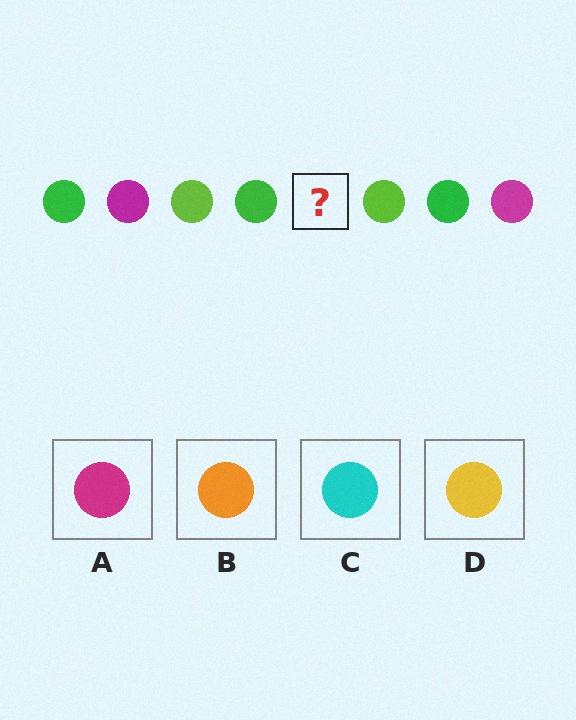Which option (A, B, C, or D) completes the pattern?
A.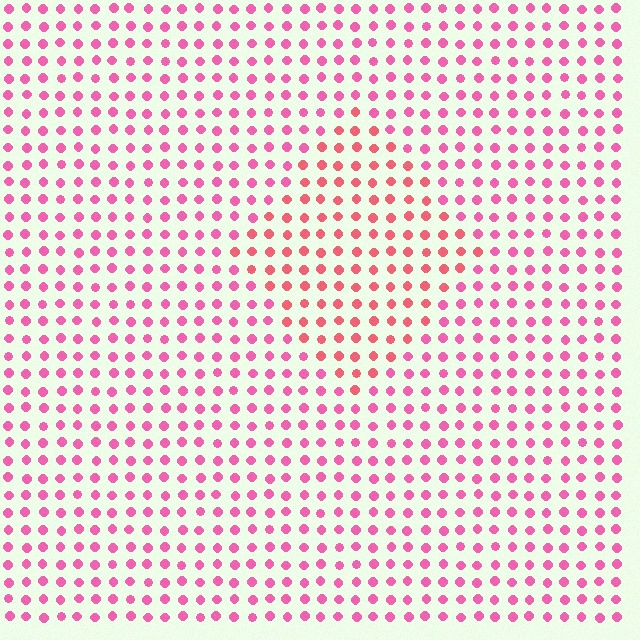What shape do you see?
I see a diamond.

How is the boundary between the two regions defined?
The boundary is defined purely by a slight shift in hue (about 25 degrees). Spacing, size, and orientation are identical on both sides.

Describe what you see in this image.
The image is filled with small pink elements in a uniform arrangement. A diamond-shaped region is visible where the elements are tinted to a slightly different hue, forming a subtle color boundary.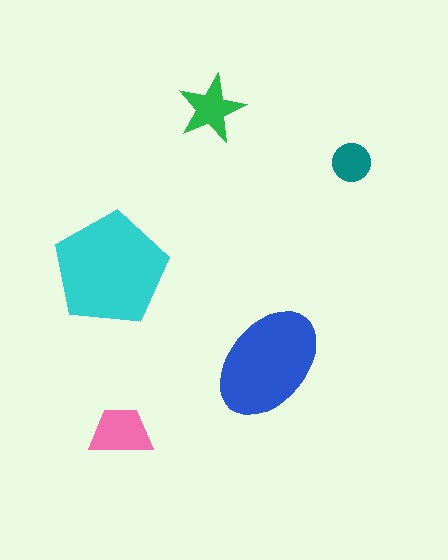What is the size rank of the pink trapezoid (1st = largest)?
3rd.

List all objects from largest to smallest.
The cyan pentagon, the blue ellipse, the pink trapezoid, the green star, the teal circle.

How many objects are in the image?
There are 5 objects in the image.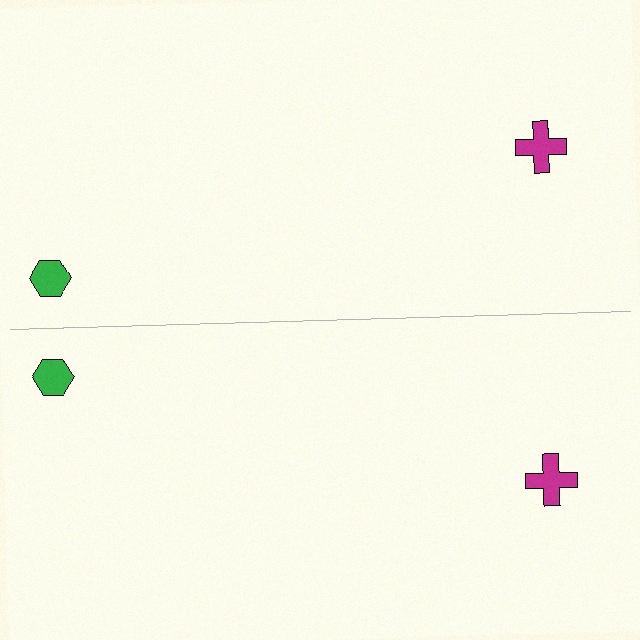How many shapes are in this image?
There are 4 shapes in this image.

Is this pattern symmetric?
Yes, this pattern has bilateral (reflection) symmetry.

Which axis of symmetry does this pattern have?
The pattern has a horizontal axis of symmetry running through the center of the image.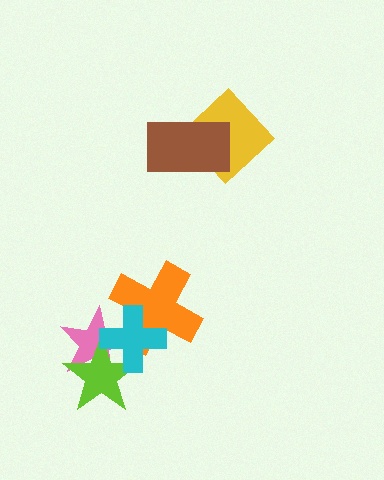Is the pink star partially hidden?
Yes, it is partially covered by another shape.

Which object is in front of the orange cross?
The cyan cross is in front of the orange cross.